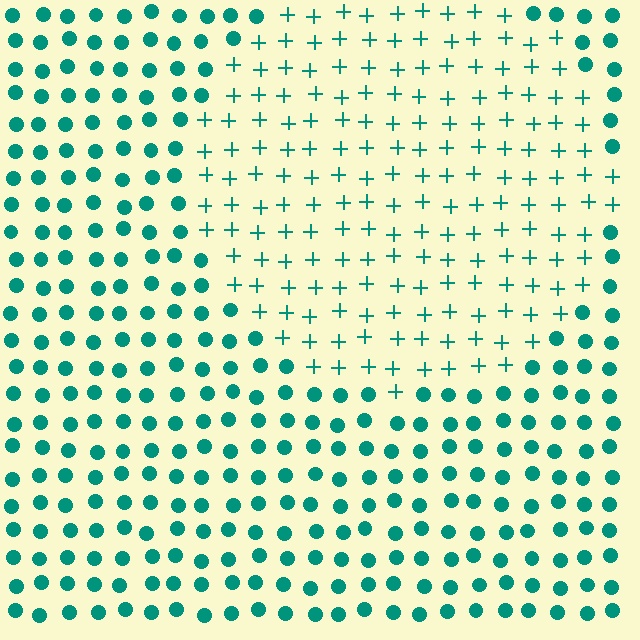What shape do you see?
I see a circle.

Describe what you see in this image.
The image is filled with small teal elements arranged in a uniform grid. A circle-shaped region contains plus signs, while the surrounding area contains circles. The boundary is defined purely by the change in element shape.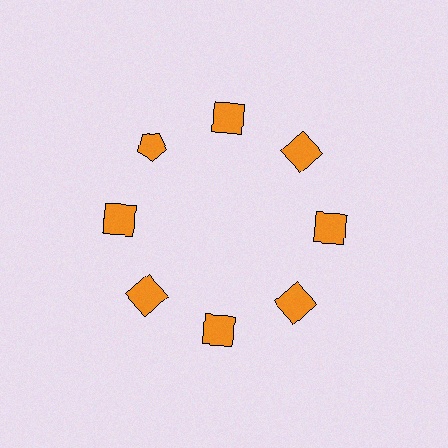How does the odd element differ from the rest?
It has a different shape: pentagon instead of square.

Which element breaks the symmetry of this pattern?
The orange pentagon at roughly the 10 o'clock position breaks the symmetry. All other shapes are orange squares.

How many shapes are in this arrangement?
There are 8 shapes arranged in a ring pattern.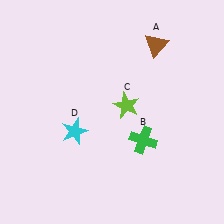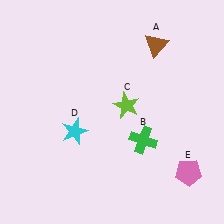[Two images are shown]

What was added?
A pink pentagon (E) was added in Image 2.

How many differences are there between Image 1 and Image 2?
There is 1 difference between the two images.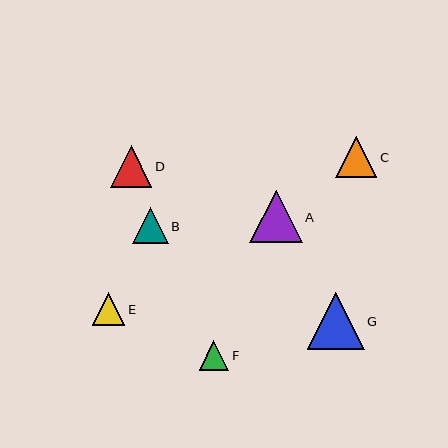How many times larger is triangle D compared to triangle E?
Triangle D is approximately 1.3 times the size of triangle E.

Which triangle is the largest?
Triangle G is the largest with a size of approximately 57 pixels.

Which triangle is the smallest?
Triangle F is the smallest with a size of approximately 29 pixels.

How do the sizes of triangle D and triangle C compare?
Triangle D and triangle C are approximately the same size.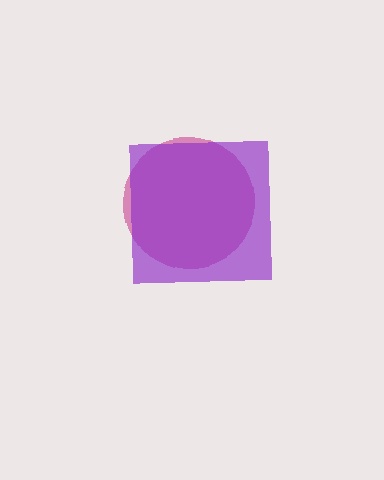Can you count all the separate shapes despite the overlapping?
Yes, there are 2 separate shapes.